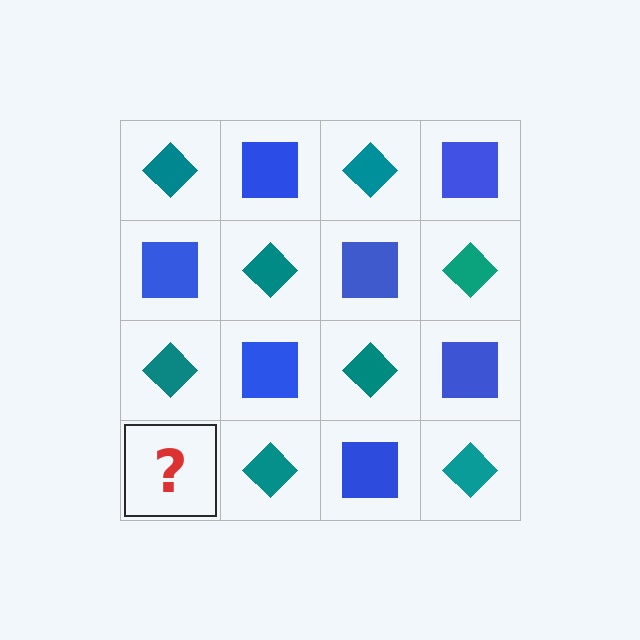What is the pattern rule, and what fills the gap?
The rule is that it alternates teal diamond and blue square in a checkerboard pattern. The gap should be filled with a blue square.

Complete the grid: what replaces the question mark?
The question mark should be replaced with a blue square.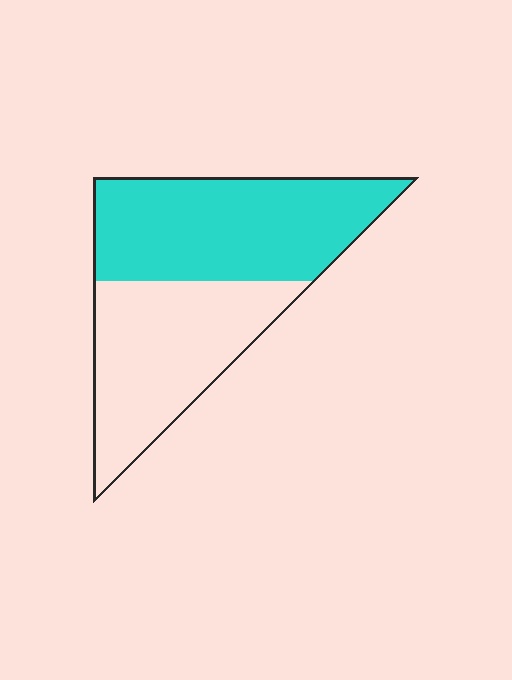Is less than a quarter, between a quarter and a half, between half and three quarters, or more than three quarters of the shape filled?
Between half and three quarters.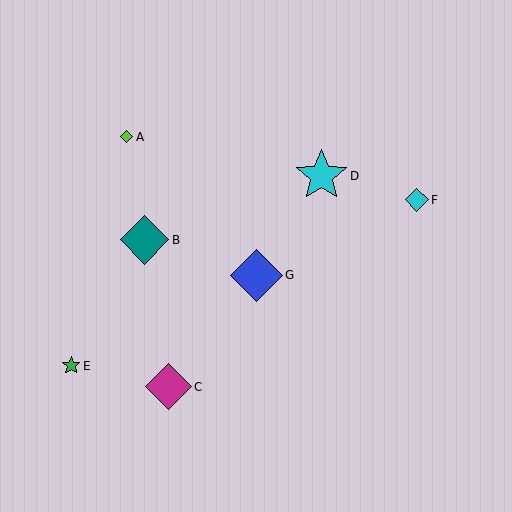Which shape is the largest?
The blue diamond (labeled G) is the largest.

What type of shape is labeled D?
Shape D is a cyan star.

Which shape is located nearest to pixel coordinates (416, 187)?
The cyan diamond (labeled F) at (417, 200) is nearest to that location.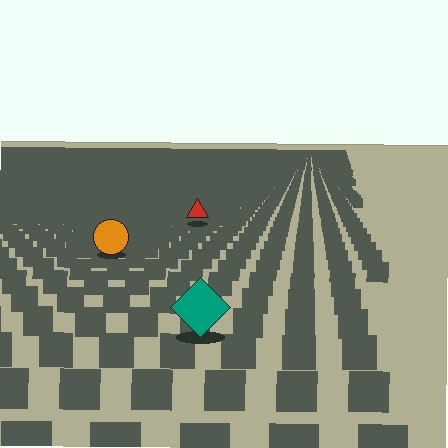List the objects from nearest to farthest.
From nearest to farthest: the teal diamond, the orange circle, the red triangle.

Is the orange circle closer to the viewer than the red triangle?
Yes. The orange circle is closer — you can tell from the texture gradient: the ground texture is coarser near it.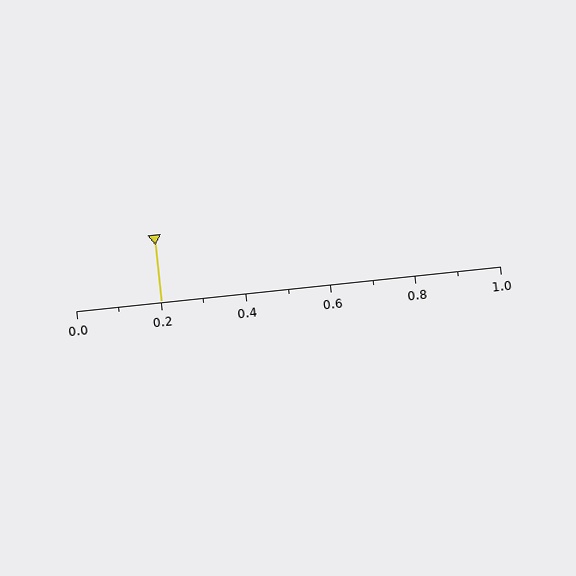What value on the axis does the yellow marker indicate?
The marker indicates approximately 0.2.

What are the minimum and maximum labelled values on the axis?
The axis runs from 0.0 to 1.0.